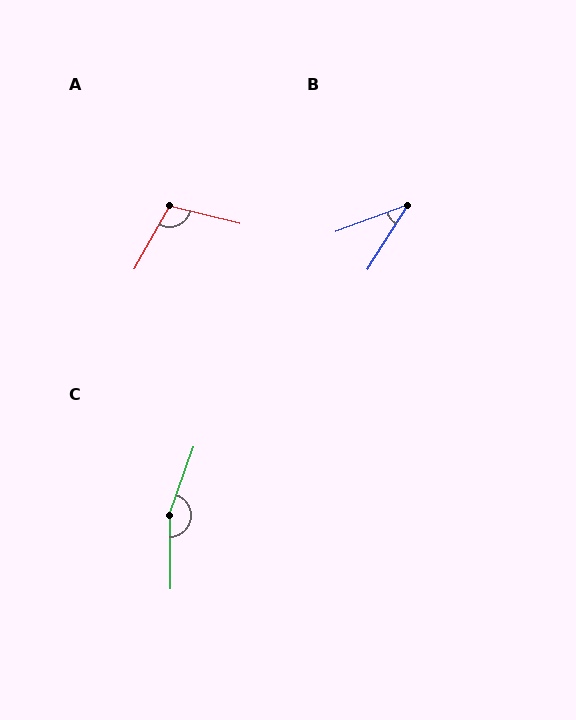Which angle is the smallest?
B, at approximately 38 degrees.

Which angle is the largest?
C, at approximately 161 degrees.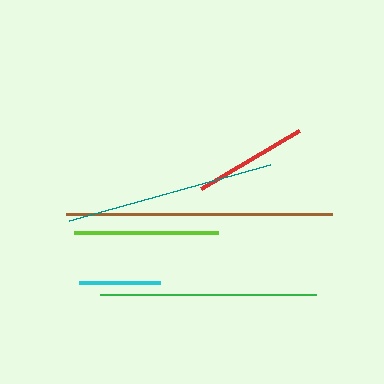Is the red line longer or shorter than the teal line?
The teal line is longer than the red line.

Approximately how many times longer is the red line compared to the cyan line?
The red line is approximately 1.4 times the length of the cyan line.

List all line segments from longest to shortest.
From longest to shortest: brown, green, teal, lime, red, cyan.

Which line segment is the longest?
The brown line is the longest at approximately 266 pixels.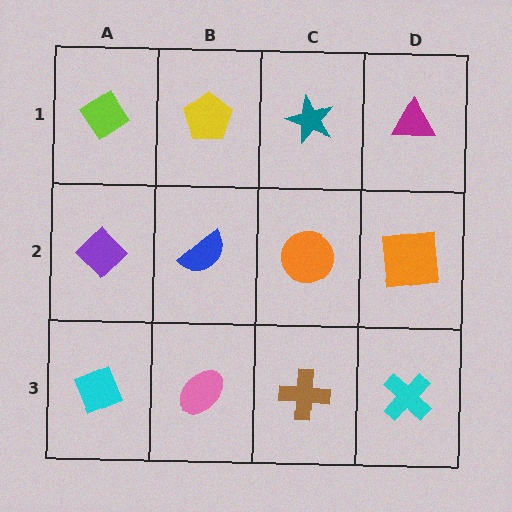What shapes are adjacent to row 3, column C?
An orange circle (row 2, column C), a pink ellipse (row 3, column B), a cyan cross (row 3, column D).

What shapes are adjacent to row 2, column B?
A yellow pentagon (row 1, column B), a pink ellipse (row 3, column B), a purple diamond (row 2, column A), an orange circle (row 2, column C).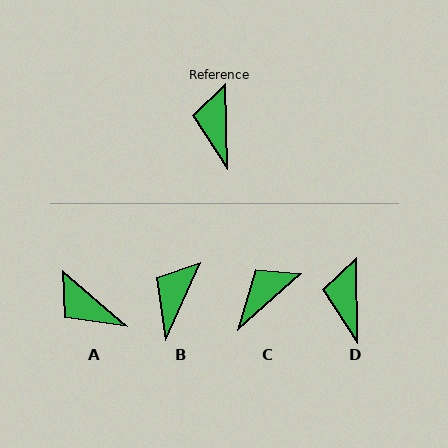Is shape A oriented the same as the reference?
No, it is off by about 48 degrees.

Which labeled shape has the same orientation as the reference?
D.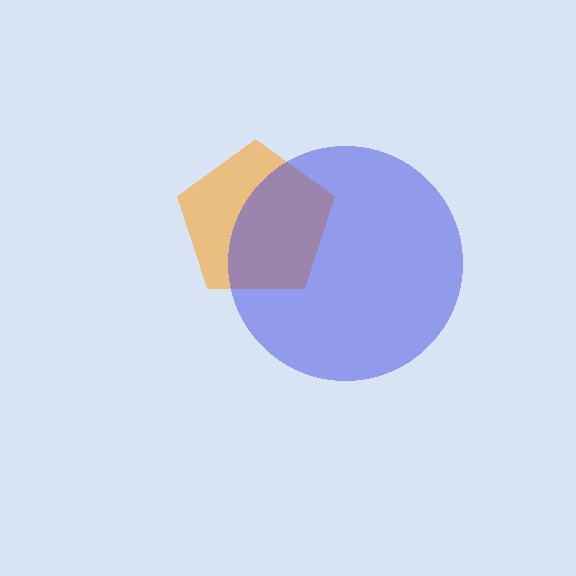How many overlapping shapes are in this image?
There are 2 overlapping shapes in the image.